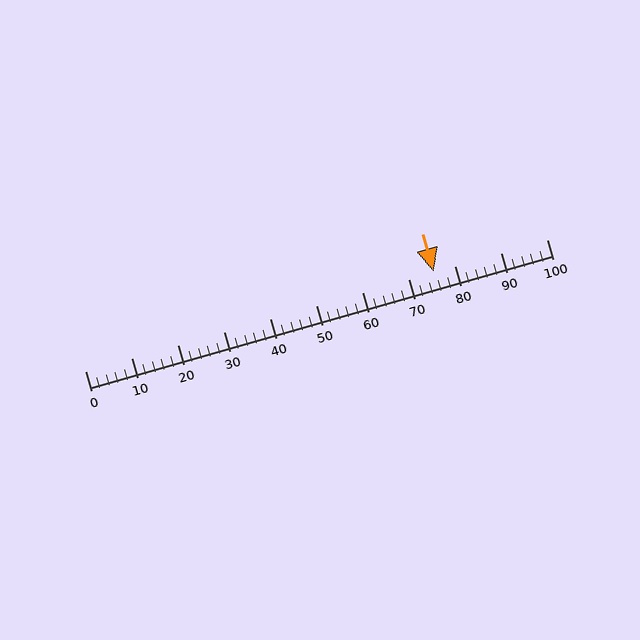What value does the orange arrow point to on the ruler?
The orange arrow points to approximately 76.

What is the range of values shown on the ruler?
The ruler shows values from 0 to 100.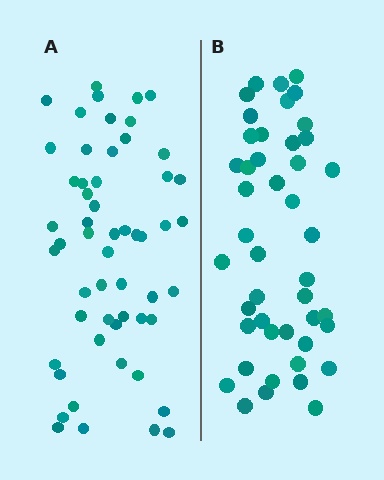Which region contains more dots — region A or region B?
Region A (the left region) has more dots.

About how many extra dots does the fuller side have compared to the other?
Region A has roughly 10 or so more dots than region B.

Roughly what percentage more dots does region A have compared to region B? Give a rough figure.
About 20% more.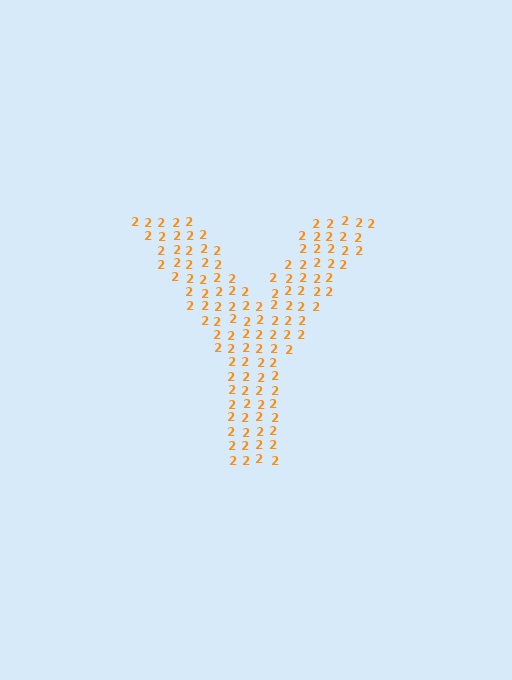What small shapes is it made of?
It is made of small digit 2's.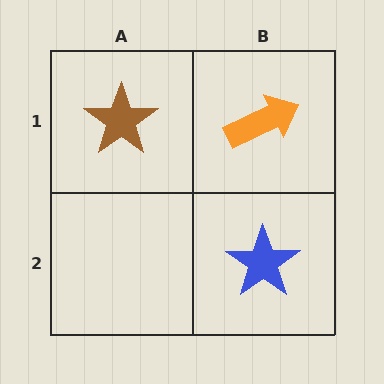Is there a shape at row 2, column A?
No, that cell is empty.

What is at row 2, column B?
A blue star.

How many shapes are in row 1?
2 shapes.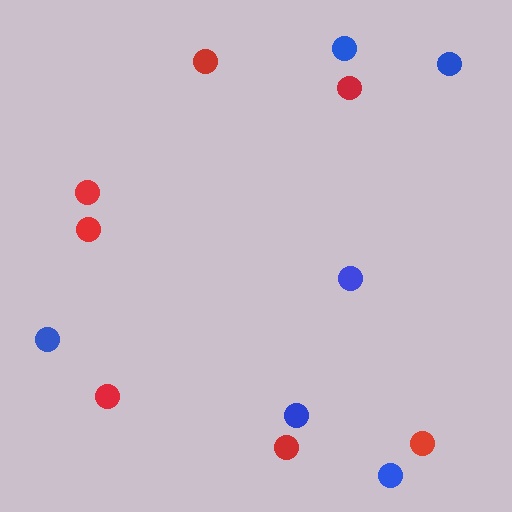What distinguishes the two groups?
There are 2 groups: one group of red circles (7) and one group of blue circles (6).